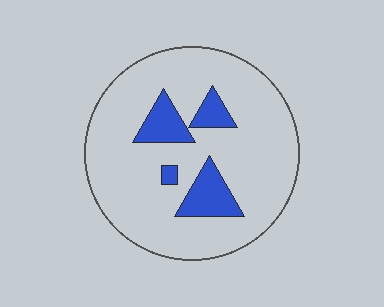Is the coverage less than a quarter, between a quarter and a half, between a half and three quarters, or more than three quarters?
Less than a quarter.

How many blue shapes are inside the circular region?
4.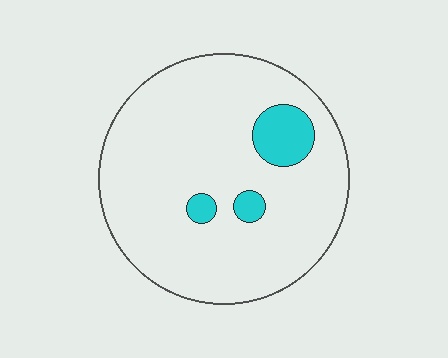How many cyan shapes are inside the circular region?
3.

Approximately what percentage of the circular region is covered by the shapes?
Approximately 10%.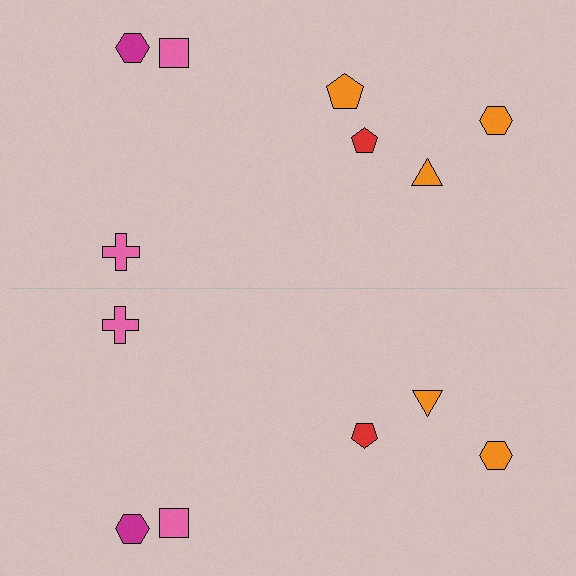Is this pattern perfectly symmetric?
No, the pattern is not perfectly symmetric. A orange pentagon is missing from the bottom side.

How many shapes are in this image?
There are 13 shapes in this image.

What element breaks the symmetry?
A orange pentagon is missing from the bottom side.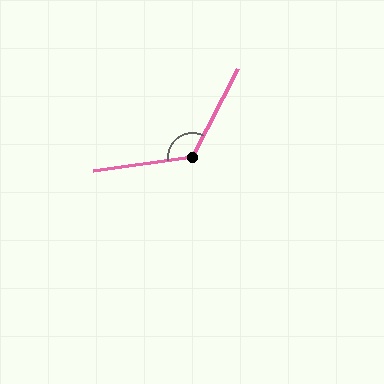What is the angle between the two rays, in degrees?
Approximately 125 degrees.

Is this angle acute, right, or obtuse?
It is obtuse.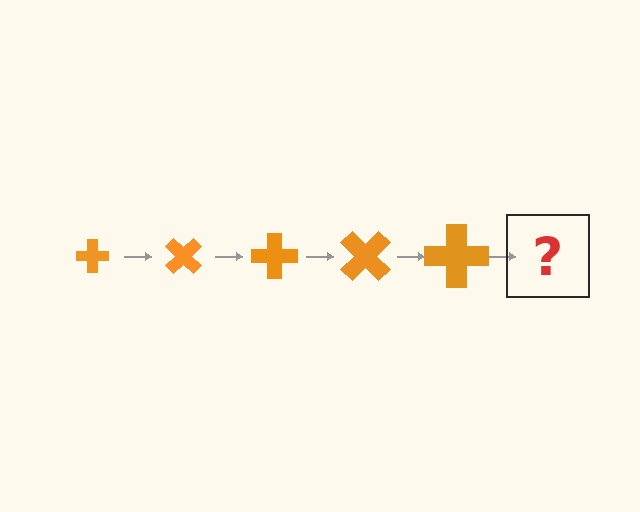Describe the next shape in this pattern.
It should be a cross, larger than the previous one and rotated 225 degrees from the start.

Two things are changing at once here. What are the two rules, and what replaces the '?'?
The two rules are that the cross grows larger each step and it rotates 45 degrees each step. The '?' should be a cross, larger than the previous one and rotated 225 degrees from the start.